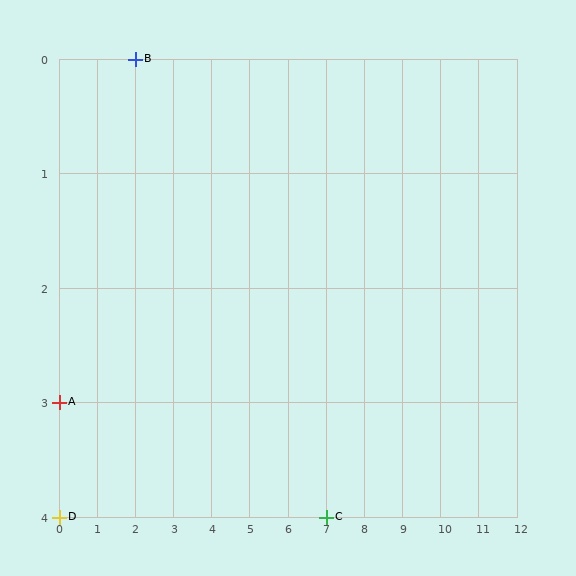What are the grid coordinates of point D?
Point D is at grid coordinates (0, 4).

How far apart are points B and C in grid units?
Points B and C are 5 columns and 4 rows apart (about 6.4 grid units diagonally).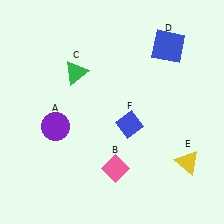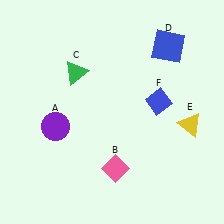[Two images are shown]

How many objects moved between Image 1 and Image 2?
2 objects moved between the two images.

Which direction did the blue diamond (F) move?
The blue diamond (F) moved right.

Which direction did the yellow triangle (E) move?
The yellow triangle (E) moved up.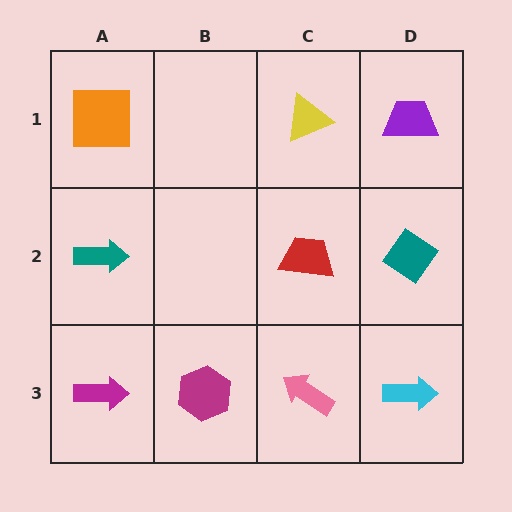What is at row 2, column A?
A teal arrow.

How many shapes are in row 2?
3 shapes.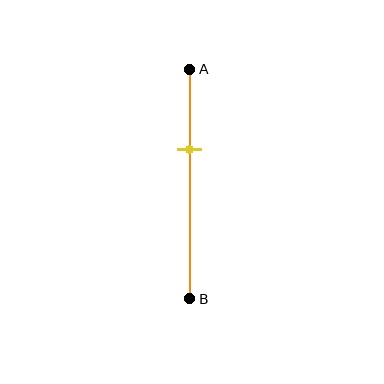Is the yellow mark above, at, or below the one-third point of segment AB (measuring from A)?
The yellow mark is approximately at the one-third point of segment AB.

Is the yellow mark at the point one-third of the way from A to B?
Yes, the mark is approximately at the one-third point.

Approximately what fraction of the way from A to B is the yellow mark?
The yellow mark is approximately 35% of the way from A to B.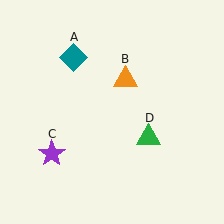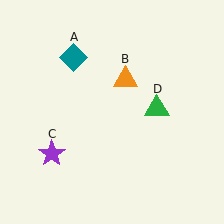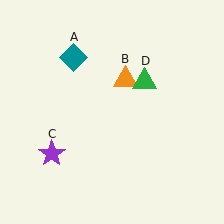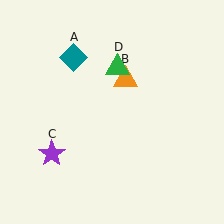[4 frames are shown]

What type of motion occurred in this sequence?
The green triangle (object D) rotated counterclockwise around the center of the scene.